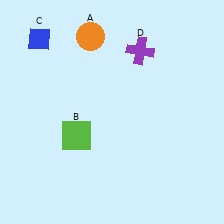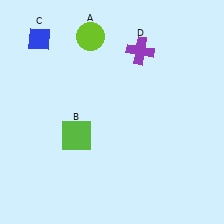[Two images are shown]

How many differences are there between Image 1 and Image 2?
There is 1 difference between the two images.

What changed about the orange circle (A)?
In Image 1, A is orange. In Image 2, it changed to lime.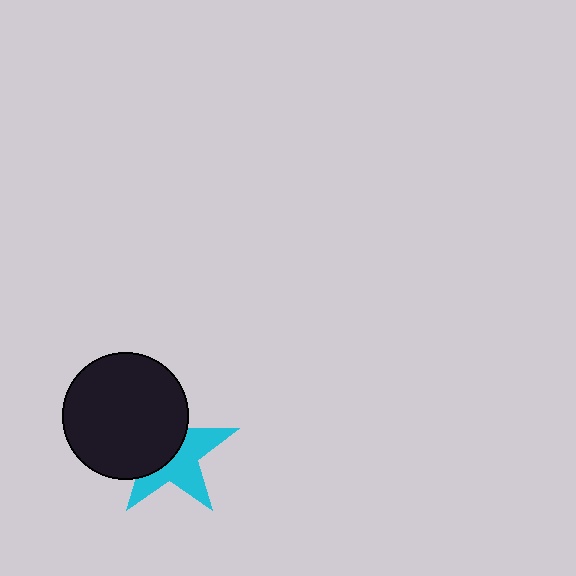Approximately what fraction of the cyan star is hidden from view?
Roughly 51% of the cyan star is hidden behind the black circle.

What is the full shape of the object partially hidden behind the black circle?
The partially hidden object is a cyan star.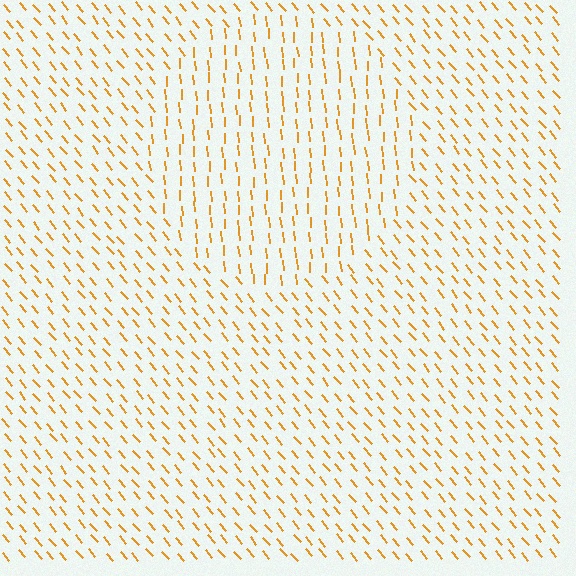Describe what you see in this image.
The image is filled with small orange line segments. A circle region in the image has lines oriented differently from the surrounding lines, creating a visible texture boundary.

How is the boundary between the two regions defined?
The boundary is defined purely by a change in line orientation (approximately 35 degrees difference). All lines are the same color and thickness.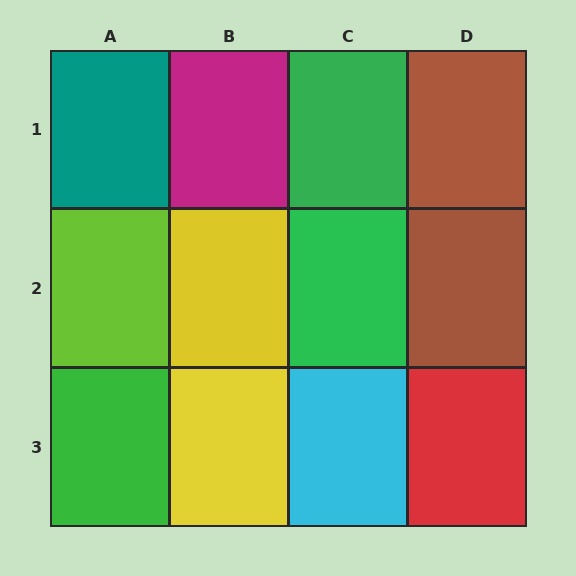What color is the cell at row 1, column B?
Magenta.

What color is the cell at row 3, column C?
Cyan.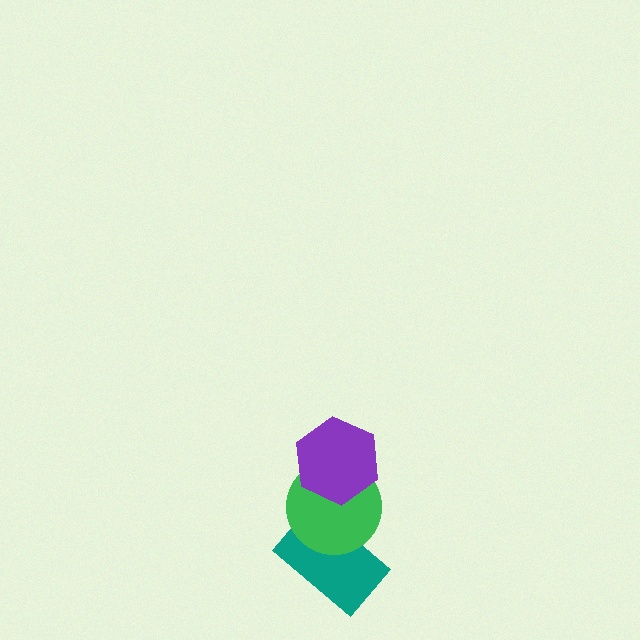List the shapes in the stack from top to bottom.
From top to bottom: the purple hexagon, the green circle, the teal rectangle.